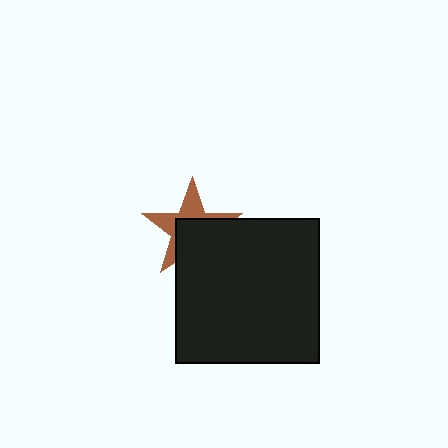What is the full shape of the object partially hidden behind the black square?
The partially hidden object is a brown star.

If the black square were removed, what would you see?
You would see the complete brown star.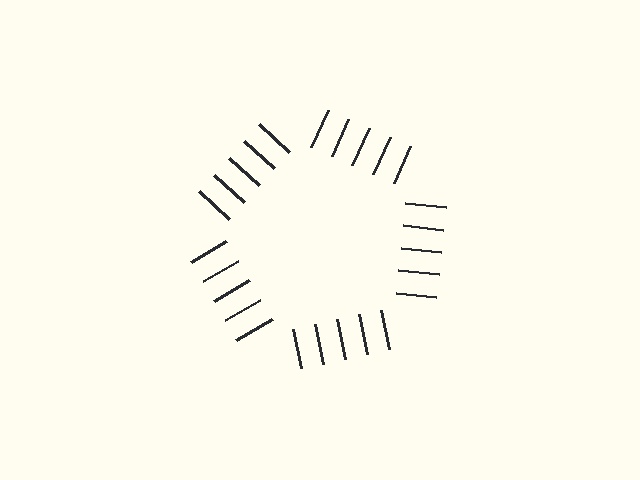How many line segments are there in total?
25 — 5 along each of the 5 edges.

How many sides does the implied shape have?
5 sides — the line-ends trace a pentagon.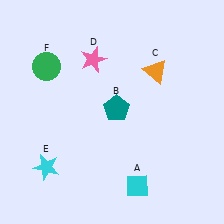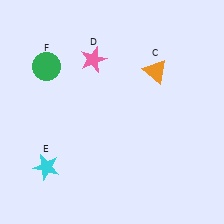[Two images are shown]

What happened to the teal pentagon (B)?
The teal pentagon (B) was removed in Image 2. It was in the top-right area of Image 1.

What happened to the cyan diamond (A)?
The cyan diamond (A) was removed in Image 2. It was in the bottom-right area of Image 1.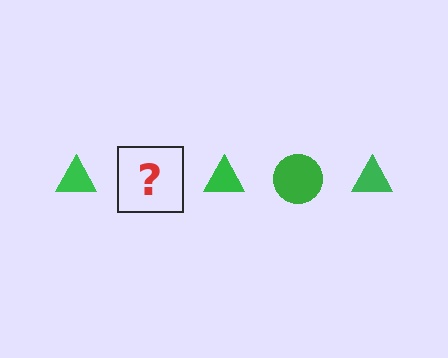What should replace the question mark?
The question mark should be replaced with a green circle.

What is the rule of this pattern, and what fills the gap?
The rule is that the pattern cycles through triangle, circle shapes in green. The gap should be filled with a green circle.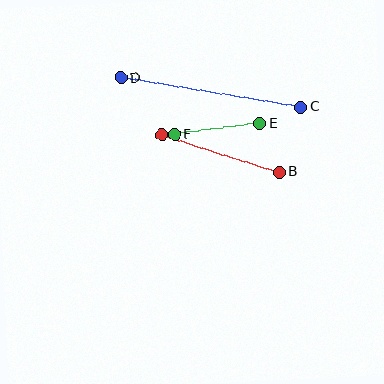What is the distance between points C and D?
The distance is approximately 183 pixels.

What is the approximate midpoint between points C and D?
The midpoint is at approximately (211, 92) pixels.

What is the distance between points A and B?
The distance is approximately 124 pixels.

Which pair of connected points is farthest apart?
Points C and D are farthest apart.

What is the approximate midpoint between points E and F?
The midpoint is at approximately (217, 129) pixels.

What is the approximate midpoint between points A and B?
The midpoint is at approximately (220, 153) pixels.